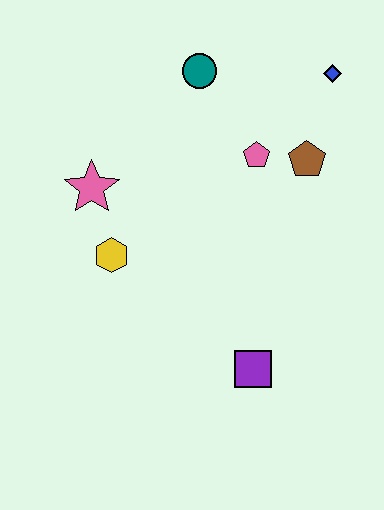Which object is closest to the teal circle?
The pink pentagon is closest to the teal circle.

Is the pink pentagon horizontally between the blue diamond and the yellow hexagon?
Yes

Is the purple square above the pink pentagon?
No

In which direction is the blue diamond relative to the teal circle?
The blue diamond is to the right of the teal circle.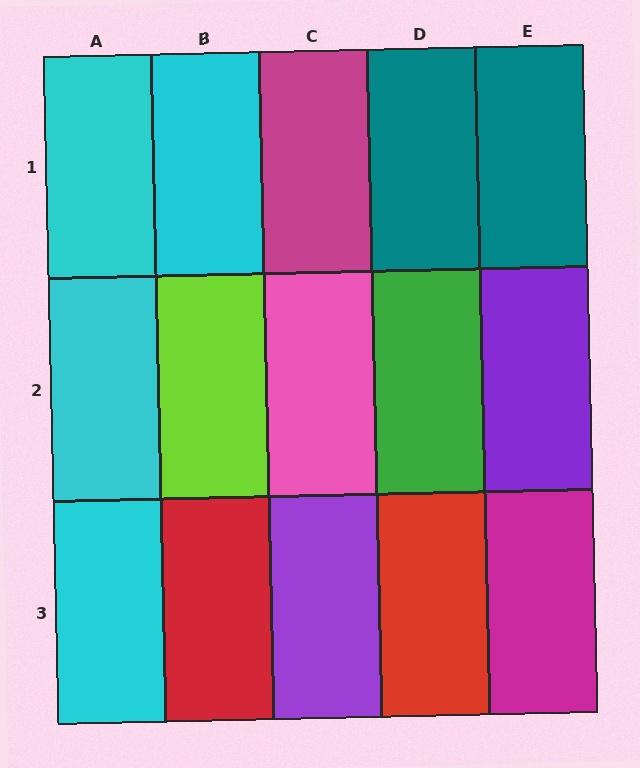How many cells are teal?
2 cells are teal.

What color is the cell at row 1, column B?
Cyan.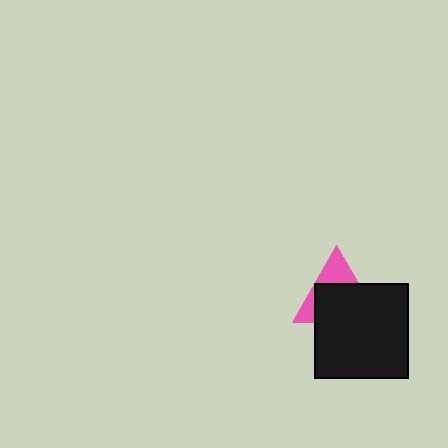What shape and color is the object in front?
The object in front is a black rectangle.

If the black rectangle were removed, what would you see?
You would see the complete pink triangle.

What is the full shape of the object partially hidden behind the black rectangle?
The partially hidden object is a pink triangle.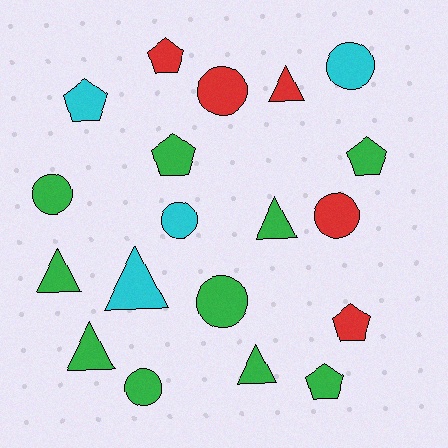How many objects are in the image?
There are 19 objects.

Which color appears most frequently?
Green, with 10 objects.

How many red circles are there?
There are 2 red circles.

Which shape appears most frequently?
Circle, with 7 objects.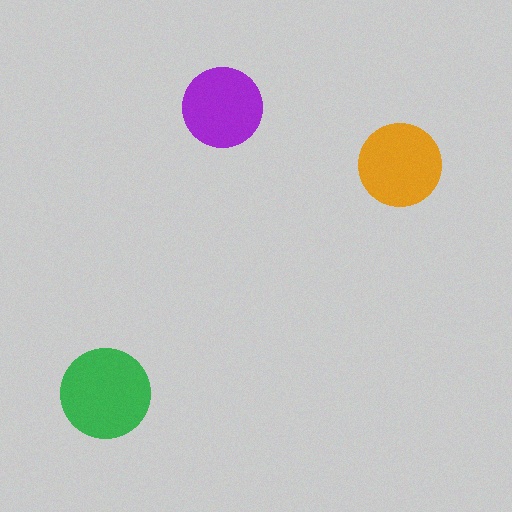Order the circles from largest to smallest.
the green one, the orange one, the purple one.